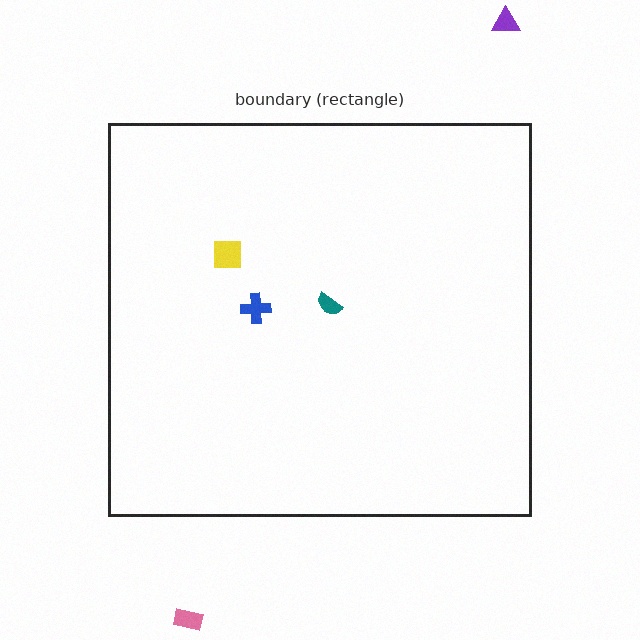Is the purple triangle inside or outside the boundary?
Outside.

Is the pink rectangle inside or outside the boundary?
Outside.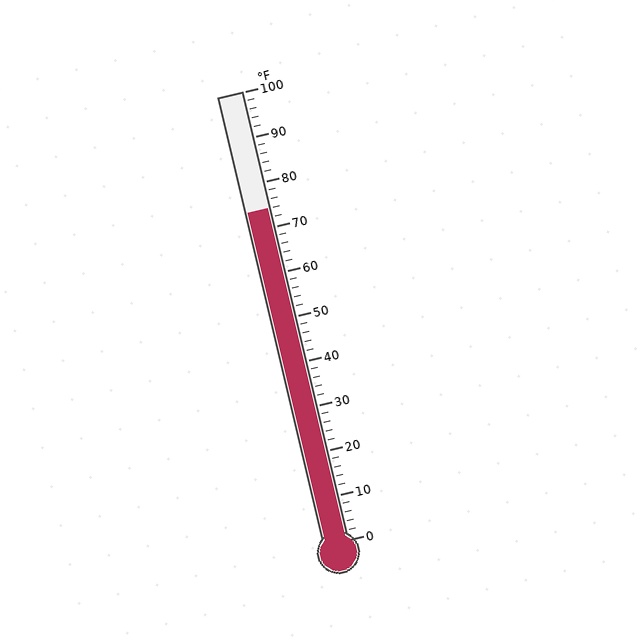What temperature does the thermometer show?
The thermometer shows approximately 74°F.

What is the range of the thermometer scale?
The thermometer scale ranges from 0°F to 100°F.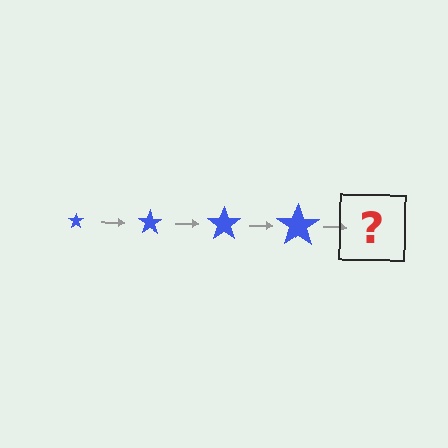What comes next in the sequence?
The next element should be a blue star, larger than the previous one.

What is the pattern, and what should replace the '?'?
The pattern is that the star gets progressively larger each step. The '?' should be a blue star, larger than the previous one.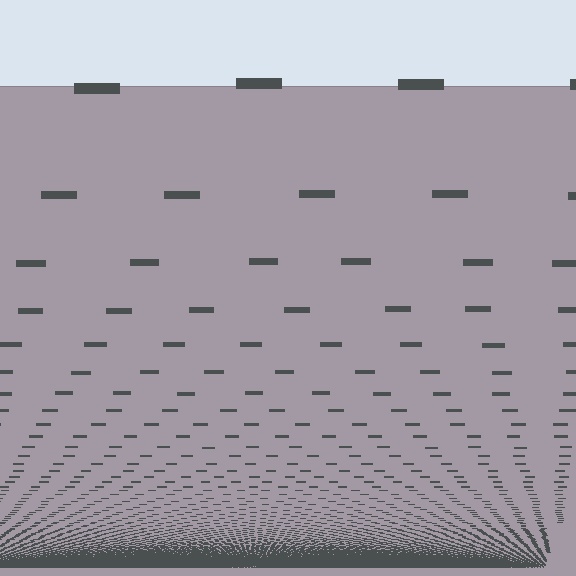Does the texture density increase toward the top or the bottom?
Density increases toward the bottom.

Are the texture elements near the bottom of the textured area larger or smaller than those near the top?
Smaller. The gradient is inverted — elements near the bottom are smaller and denser.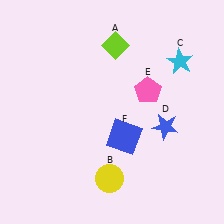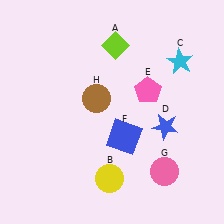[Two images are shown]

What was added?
A pink circle (G), a brown circle (H) were added in Image 2.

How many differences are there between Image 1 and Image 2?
There are 2 differences between the two images.